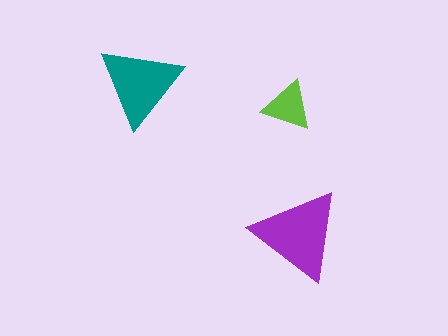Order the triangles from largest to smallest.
the purple one, the teal one, the lime one.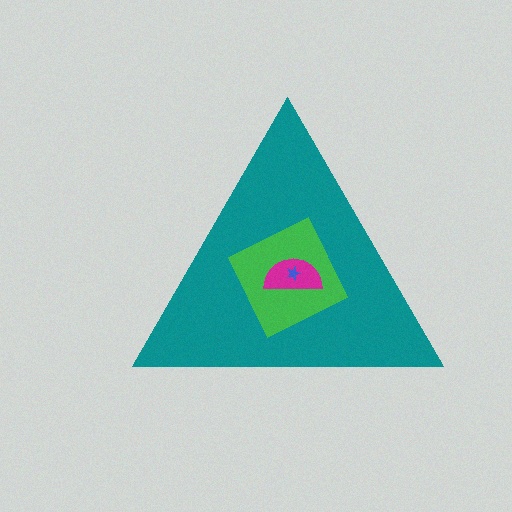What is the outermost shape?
The teal triangle.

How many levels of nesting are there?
4.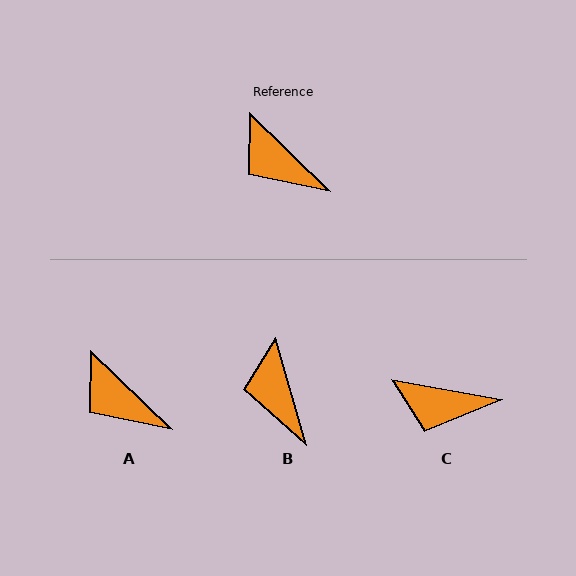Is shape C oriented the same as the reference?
No, it is off by about 34 degrees.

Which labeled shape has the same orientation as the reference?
A.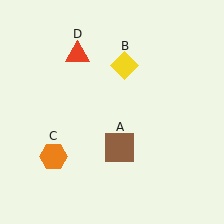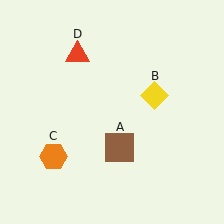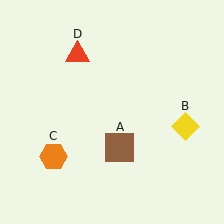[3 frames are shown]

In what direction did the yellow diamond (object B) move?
The yellow diamond (object B) moved down and to the right.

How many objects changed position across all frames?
1 object changed position: yellow diamond (object B).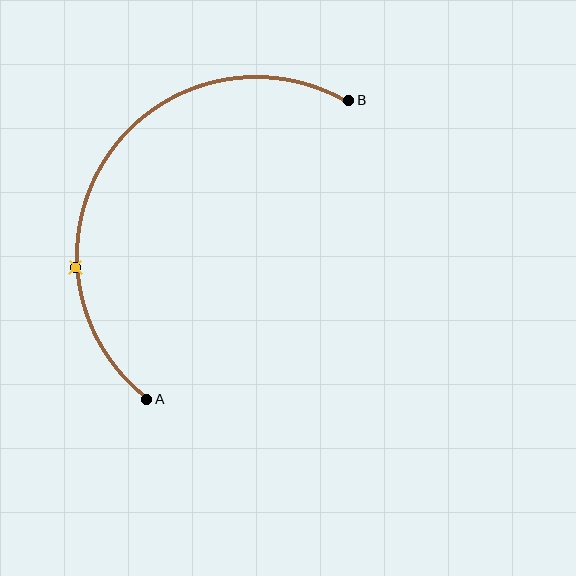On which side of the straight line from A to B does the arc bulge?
The arc bulges above and to the left of the straight line connecting A and B.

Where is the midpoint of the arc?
The arc midpoint is the point on the curve farthest from the straight line joining A and B. It sits above and to the left of that line.